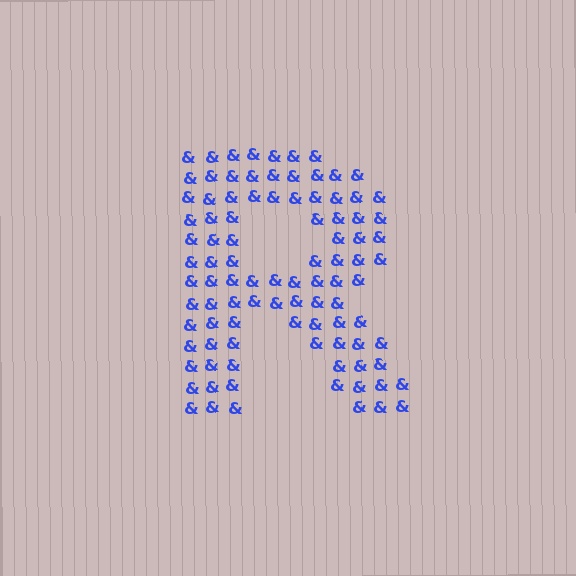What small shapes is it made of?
It is made of small ampersands.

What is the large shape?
The large shape is the letter R.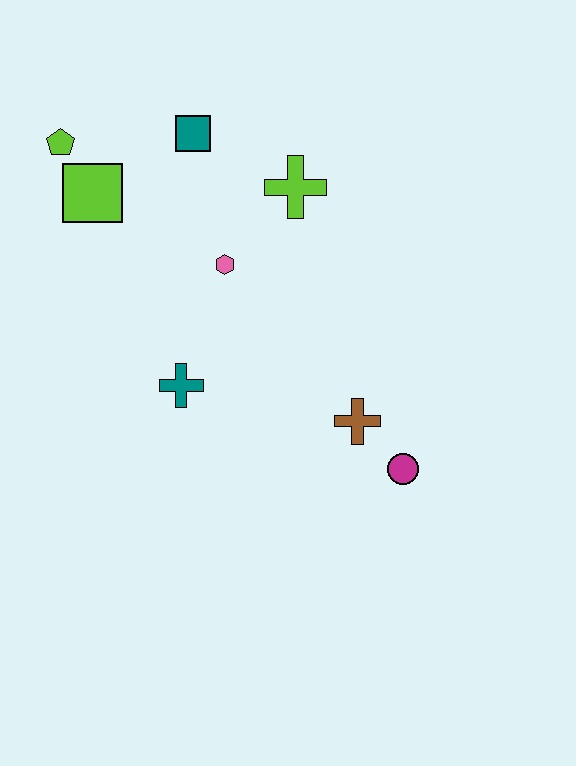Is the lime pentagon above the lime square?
Yes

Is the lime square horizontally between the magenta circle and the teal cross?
No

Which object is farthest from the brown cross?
The lime pentagon is farthest from the brown cross.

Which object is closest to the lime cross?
The pink hexagon is closest to the lime cross.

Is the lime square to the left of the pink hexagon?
Yes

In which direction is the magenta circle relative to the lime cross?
The magenta circle is below the lime cross.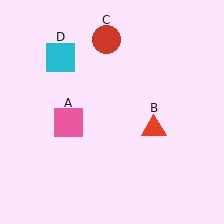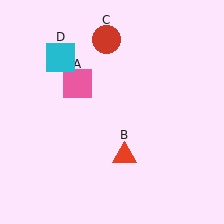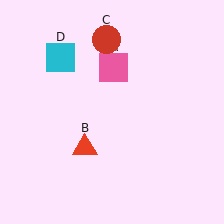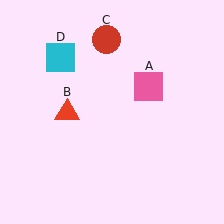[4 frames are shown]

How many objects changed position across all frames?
2 objects changed position: pink square (object A), red triangle (object B).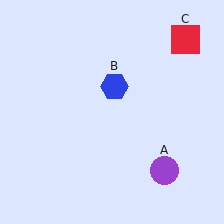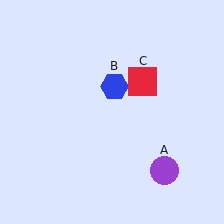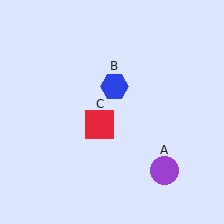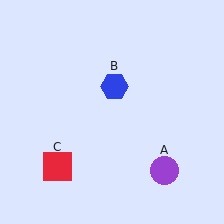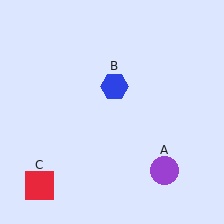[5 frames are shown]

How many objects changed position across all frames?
1 object changed position: red square (object C).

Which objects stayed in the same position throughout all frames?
Purple circle (object A) and blue hexagon (object B) remained stationary.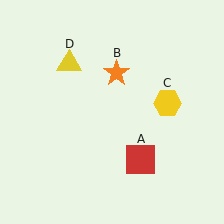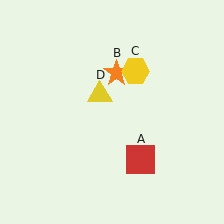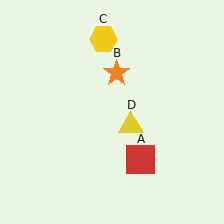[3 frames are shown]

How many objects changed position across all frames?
2 objects changed position: yellow hexagon (object C), yellow triangle (object D).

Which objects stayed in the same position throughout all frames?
Red square (object A) and orange star (object B) remained stationary.